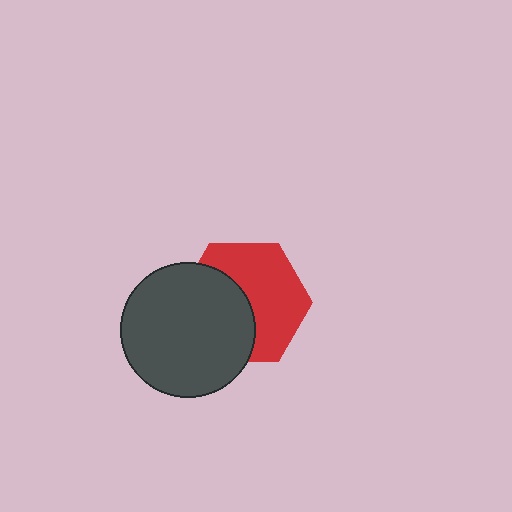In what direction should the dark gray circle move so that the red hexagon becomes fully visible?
The dark gray circle should move left. That is the shortest direction to clear the overlap and leave the red hexagon fully visible.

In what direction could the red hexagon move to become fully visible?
The red hexagon could move right. That would shift it out from behind the dark gray circle entirely.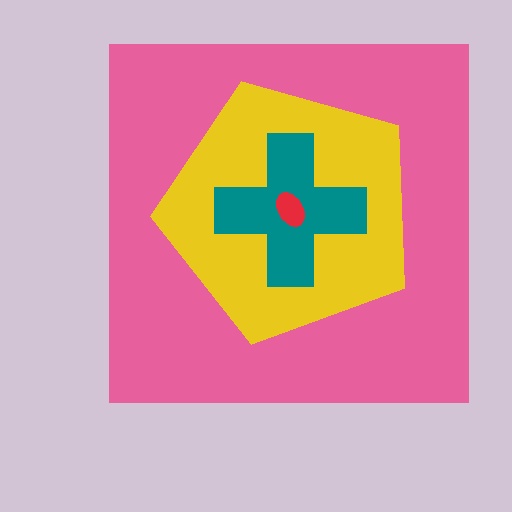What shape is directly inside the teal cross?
The red ellipse.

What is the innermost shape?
The red ellipse.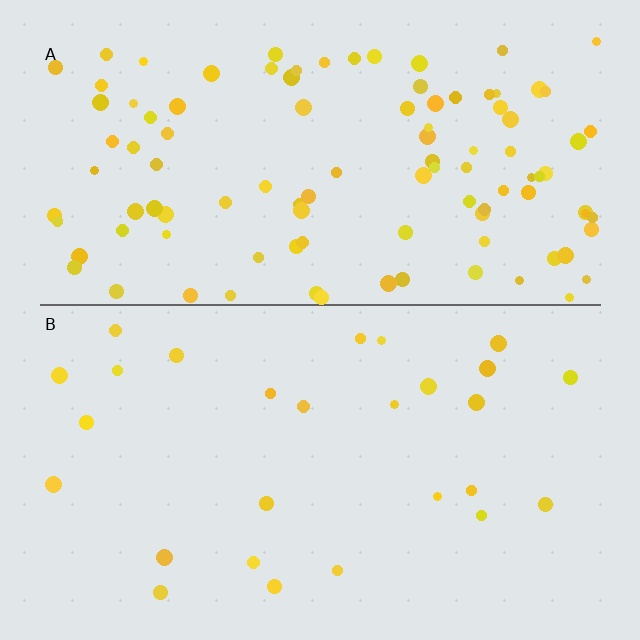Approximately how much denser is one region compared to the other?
Approximately 3.9× — region A over region B.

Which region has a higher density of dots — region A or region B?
A (the top).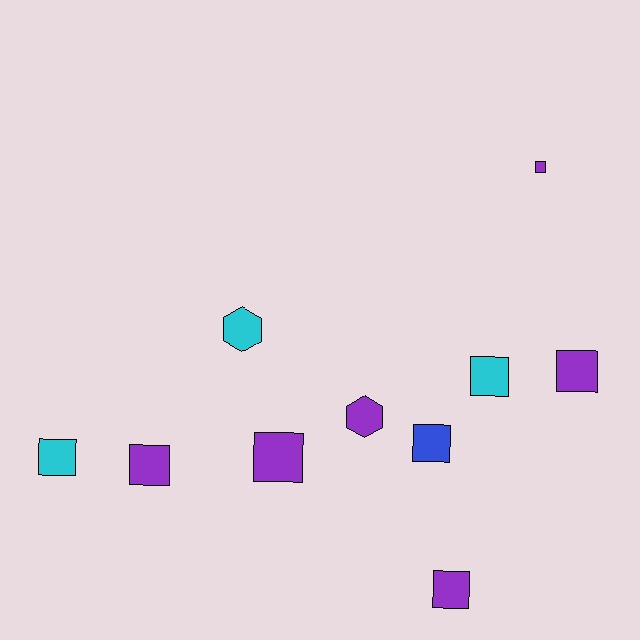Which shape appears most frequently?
Square, with 8 objects.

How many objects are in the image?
There are 10 objects.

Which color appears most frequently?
Purple, with 6 objects.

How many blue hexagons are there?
There are no blue hexagons.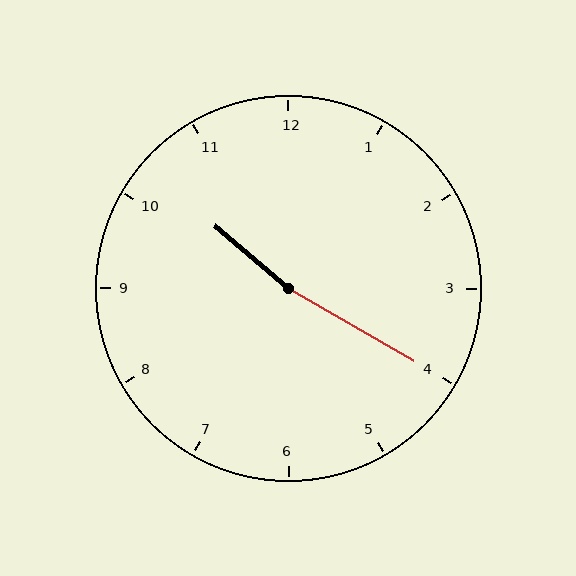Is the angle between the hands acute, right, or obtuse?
It is obtuse.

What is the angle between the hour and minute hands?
Approximately 170 degrees.